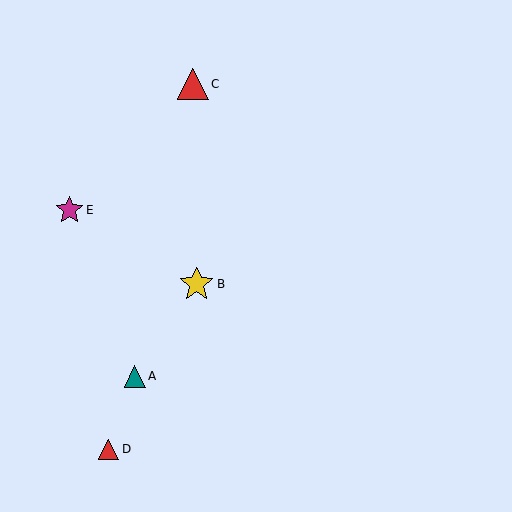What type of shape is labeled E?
Shape E is a magenta star.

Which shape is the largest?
The yellow star (labeled B) is the largest.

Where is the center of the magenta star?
The center of the magenta star is at (69, 210).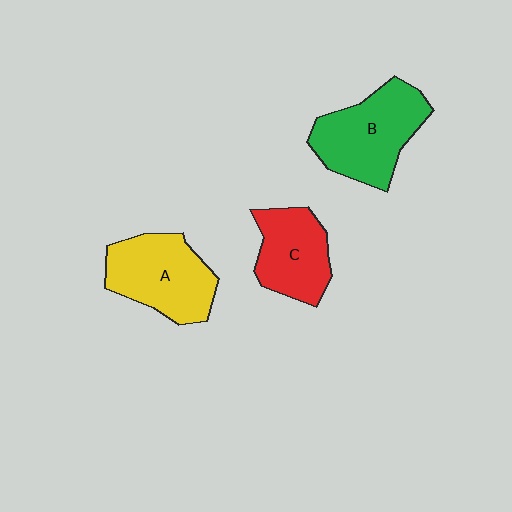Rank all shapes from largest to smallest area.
From largest to smallest: B (green), A (yellow), C (red).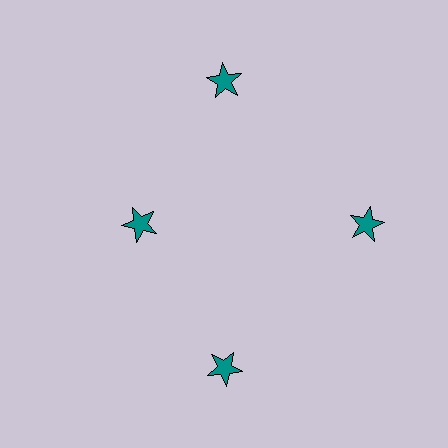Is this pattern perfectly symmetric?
No. The 4 teal stars are arranged in a ring, but one element near the 9 o'clock position is pulled inward toward the center, breaking the 4-fold rotational symmetry.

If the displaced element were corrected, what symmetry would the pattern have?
It would have 4-fold rotational symmetry — the pattern would map onto itself every 90 degrees.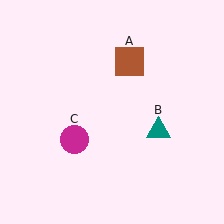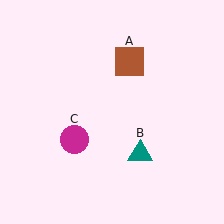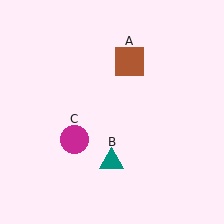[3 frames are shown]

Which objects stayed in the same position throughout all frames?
Brown square (object A) and magenta circle (object C) remained stationary.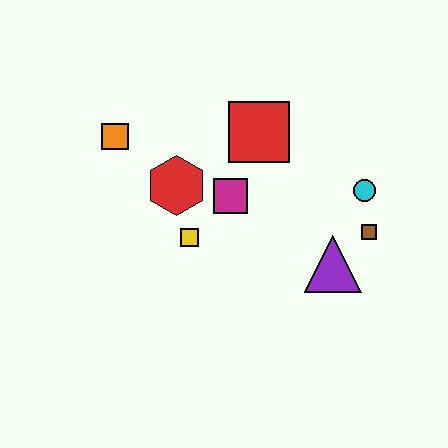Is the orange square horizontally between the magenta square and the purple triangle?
No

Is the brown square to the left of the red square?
No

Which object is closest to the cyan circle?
The brown square is closest to the cyan circle.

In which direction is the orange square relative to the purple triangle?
The orange square is to the left of the purple triangle.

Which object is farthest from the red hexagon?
The brown square is farthest from the red hexagon.